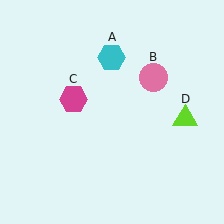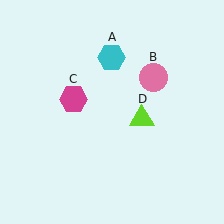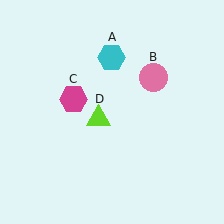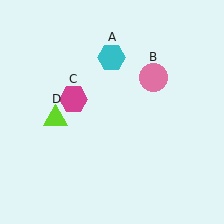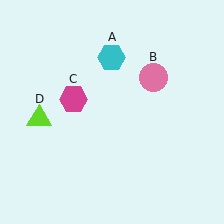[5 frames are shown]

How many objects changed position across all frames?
1 object changed position: lime triangle (object D).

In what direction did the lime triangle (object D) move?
The lime triangle (object D) moved left.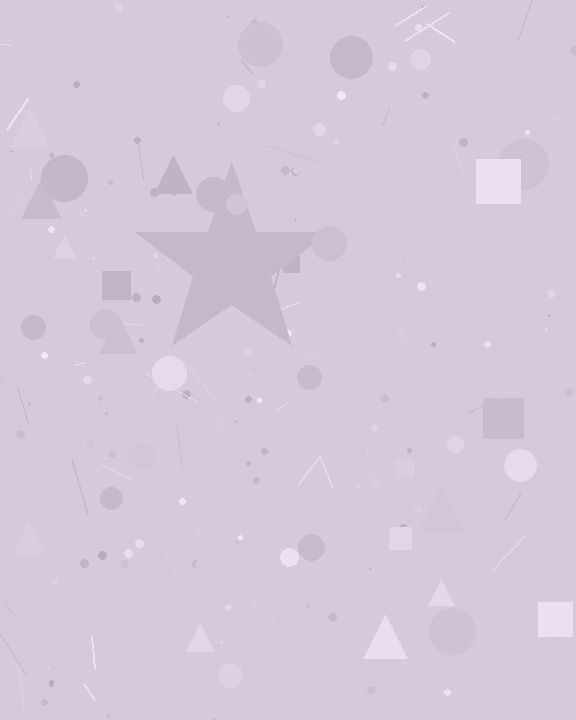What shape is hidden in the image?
A star is hidden in the image.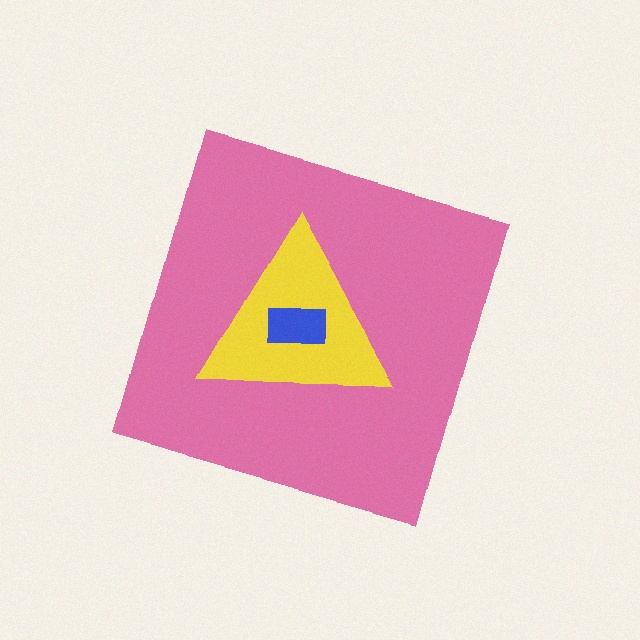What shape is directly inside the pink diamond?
The yellow triangle.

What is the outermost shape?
The pink diamond.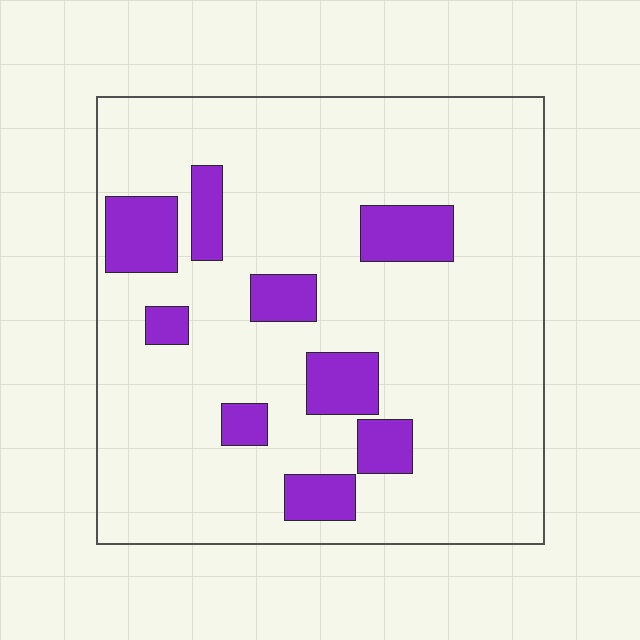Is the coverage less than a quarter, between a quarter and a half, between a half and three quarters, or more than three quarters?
Less than a quarter.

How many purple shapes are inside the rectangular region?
9.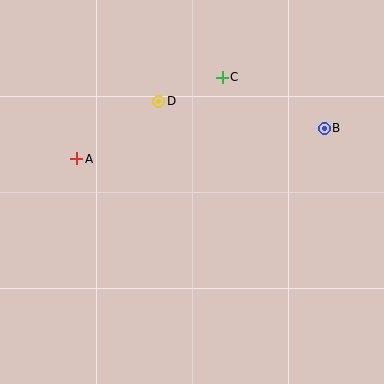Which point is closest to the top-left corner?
Point A is closest to the top-left corner.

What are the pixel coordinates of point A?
Point A is at (77, 159).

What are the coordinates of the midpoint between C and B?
The midpoint between C and B is at (273, 103).